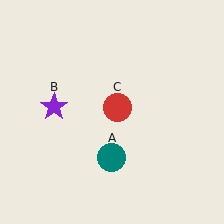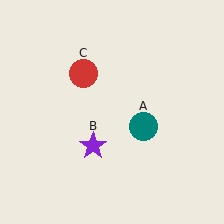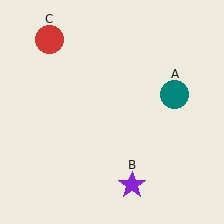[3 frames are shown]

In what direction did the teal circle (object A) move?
The teal circle (object A) moved up and to the right.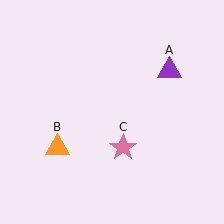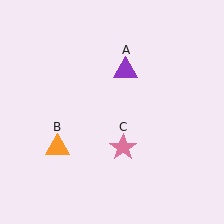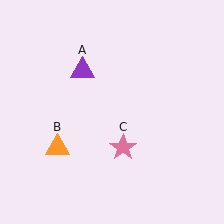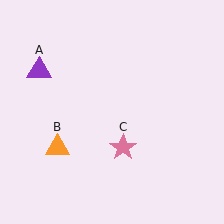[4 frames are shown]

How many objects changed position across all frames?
1 object changed position: purple triangle (object A).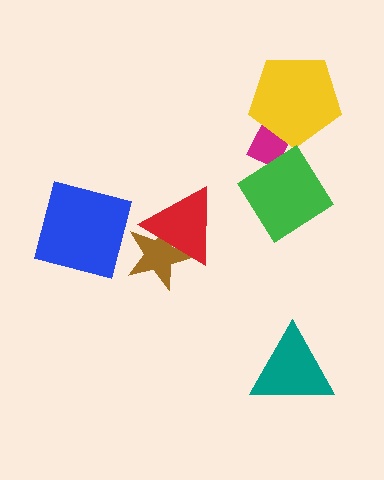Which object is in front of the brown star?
The red triangle is in front of the brown star.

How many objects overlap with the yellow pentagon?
1 object overlaps with the yellow pentagon.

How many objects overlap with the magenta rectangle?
2 objects overlap with the magenta rectangle.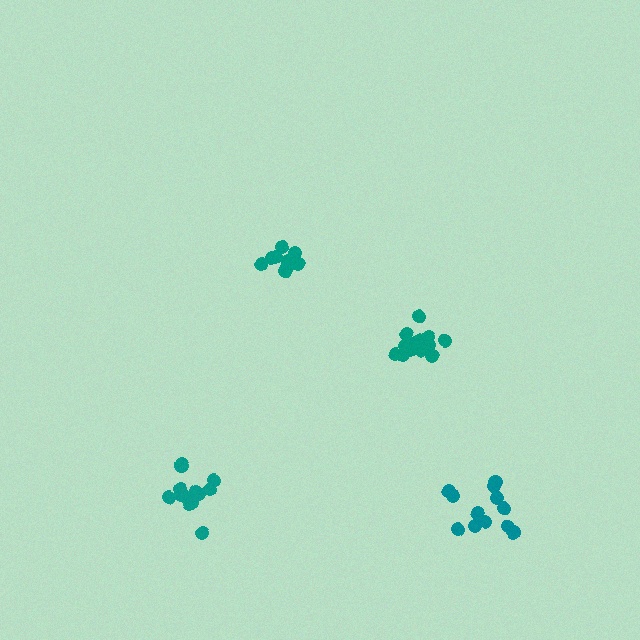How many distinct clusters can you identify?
There are 4 distinct clusters.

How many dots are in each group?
Group 1: 10 dots, Group 2: 13 dots, Group 3: 12 dots, Group 4: 16 dots (51 total).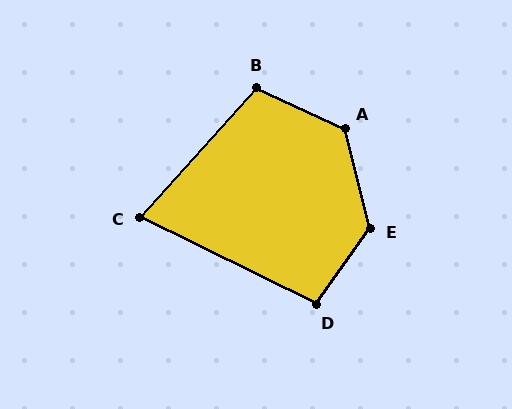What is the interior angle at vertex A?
Approximately 129 degrees (obtuse).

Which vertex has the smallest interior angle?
C, at approximately 75 degrees.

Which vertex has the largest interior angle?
E, at approximately 130 degrees.